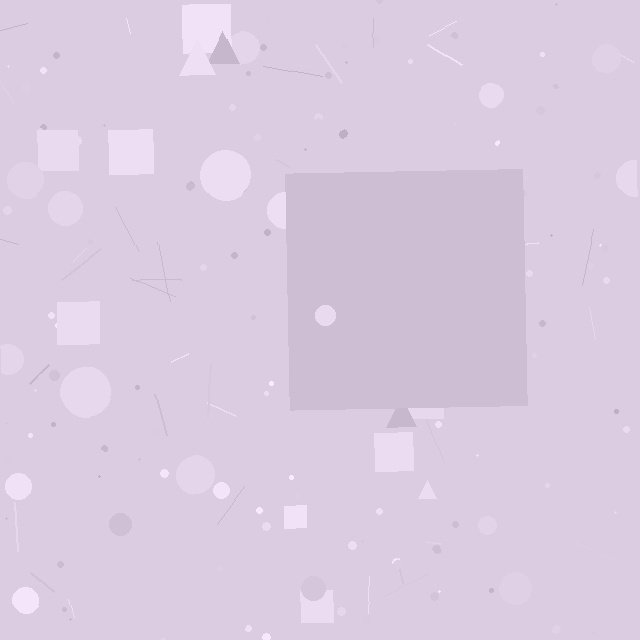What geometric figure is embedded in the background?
A square is embedded in the background.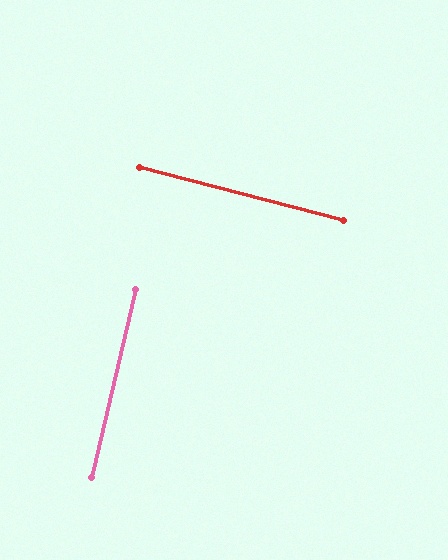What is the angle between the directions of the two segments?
Approximately 89 degrees.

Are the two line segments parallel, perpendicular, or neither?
Perpendicular — they meet at approximately 89°.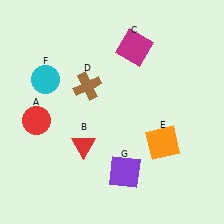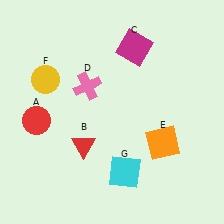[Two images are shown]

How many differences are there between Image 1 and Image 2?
There are 3 differences between the two images.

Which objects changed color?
D changed from brown to pink. F changed from cyan to yellow. G changed from purple to cyan.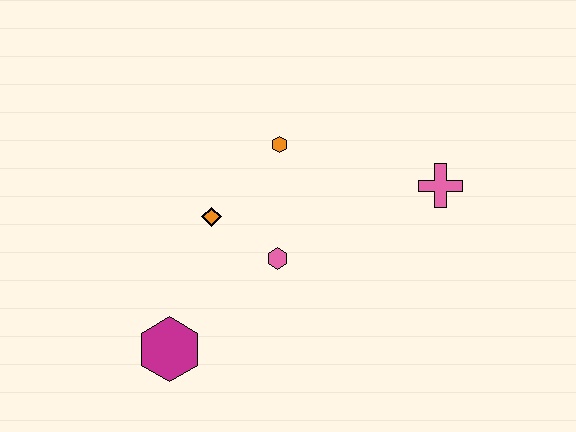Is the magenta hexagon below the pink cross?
Yes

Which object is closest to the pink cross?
The orange hexagon is closest to the pink cross.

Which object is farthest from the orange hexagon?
The magenta hexagon is farthest from the orange hexagon.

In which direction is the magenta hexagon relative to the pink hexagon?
The magenta hexagon is to the left of the pink hexagon.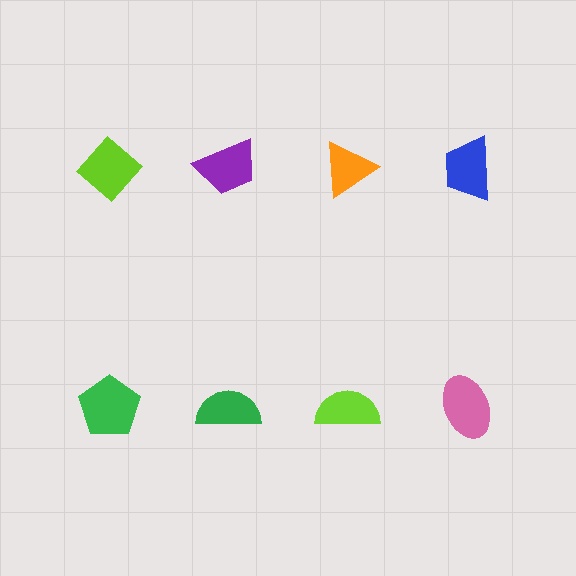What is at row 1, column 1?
A lime diamond.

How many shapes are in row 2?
4 shapes.